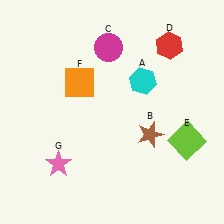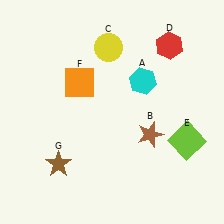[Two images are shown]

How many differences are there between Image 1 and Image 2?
There are 2 differences between the two images.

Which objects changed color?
C changed from magenta to yellow. G changed from pink to brown.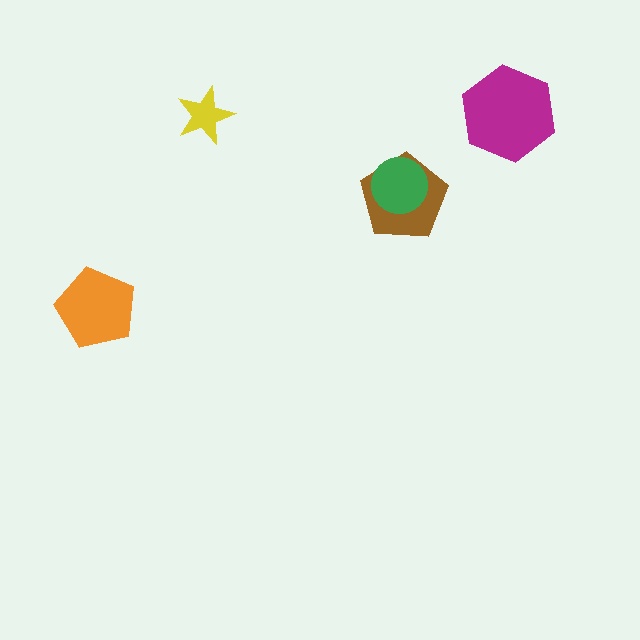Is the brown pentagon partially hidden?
Yes, it is partially covered by another shape.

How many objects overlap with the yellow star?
0 objects overlap with the yellow star.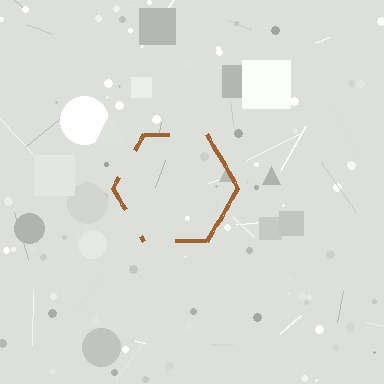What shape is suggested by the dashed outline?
The dashed outline suggests a hexagon.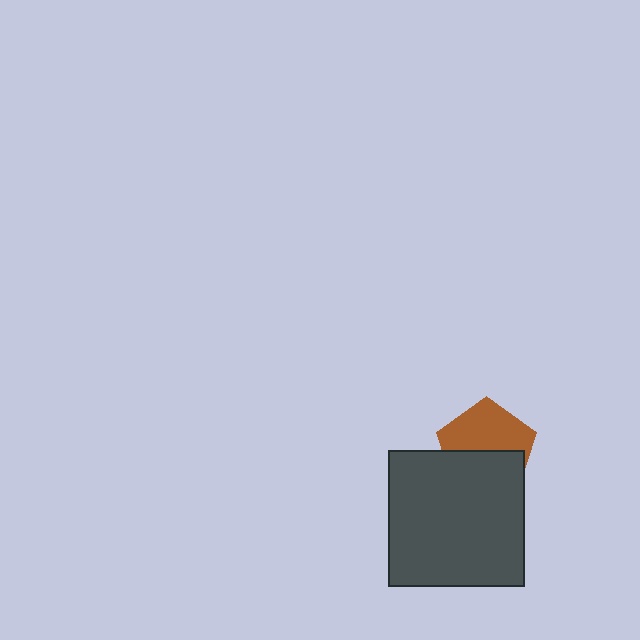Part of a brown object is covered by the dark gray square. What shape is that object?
It is a pentagon.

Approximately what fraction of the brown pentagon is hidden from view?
Roughly 47% of the brown pentagon is hidden behind the dark gray square.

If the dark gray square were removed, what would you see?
You would see the complete brown pentagon.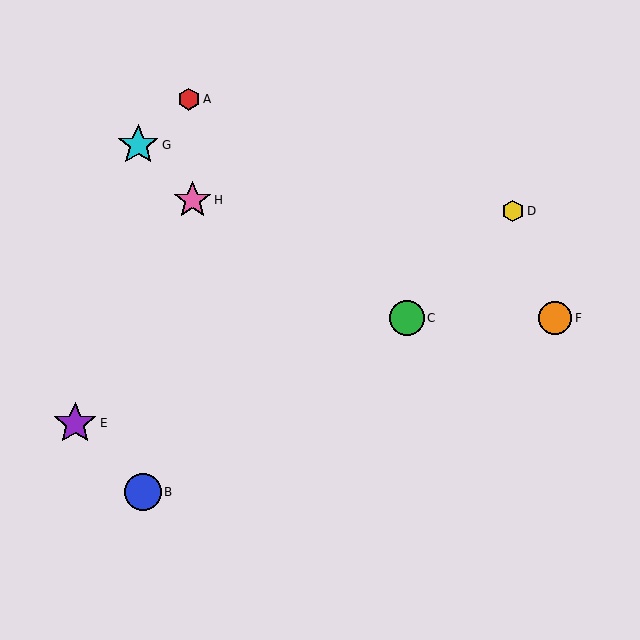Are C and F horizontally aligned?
Yes, both are at y≈318.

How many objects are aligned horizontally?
2 objects (C, F) are aligned horizontally.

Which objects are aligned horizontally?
Objects C, F are aligned horizontally.